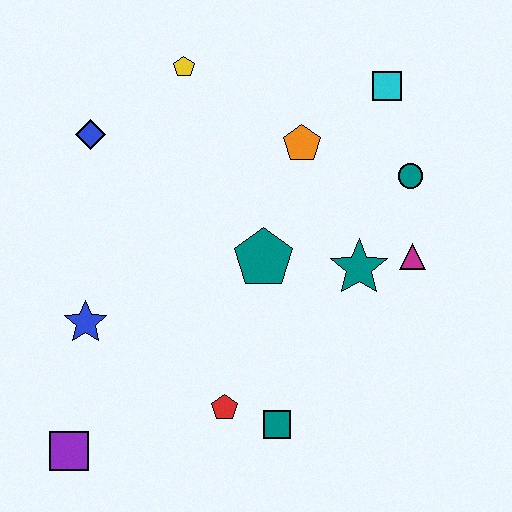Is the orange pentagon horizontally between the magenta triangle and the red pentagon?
Yes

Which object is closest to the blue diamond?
The yellow pentagon is closest to the blue diamond.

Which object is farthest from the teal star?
The purple square is farthest from the teal star.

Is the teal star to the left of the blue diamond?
No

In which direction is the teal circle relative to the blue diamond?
The teal circle is to the right of the blue diamond.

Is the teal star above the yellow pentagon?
No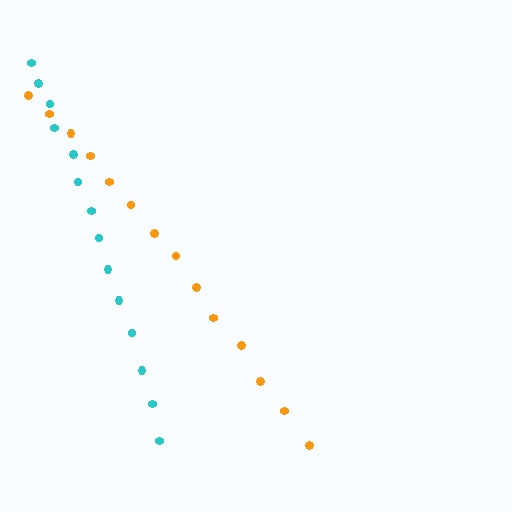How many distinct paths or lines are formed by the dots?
There are 2 distinct paths.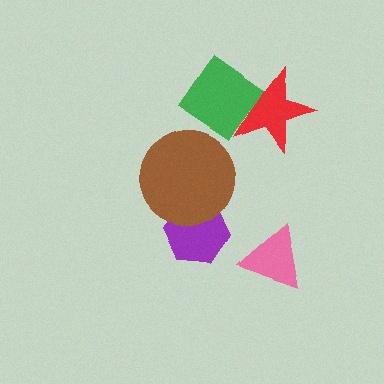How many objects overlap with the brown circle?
1 object overlaps with the brown circle.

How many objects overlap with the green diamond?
1 object overlaps with the green diamond.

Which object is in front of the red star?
The green diamond is in front of the red star.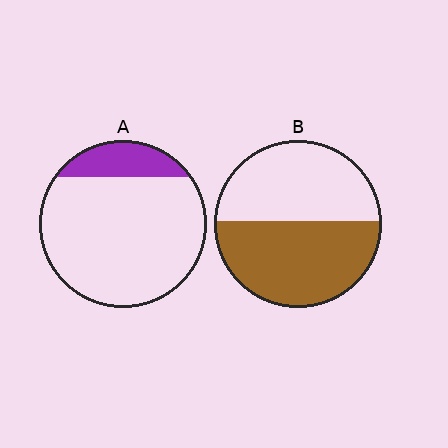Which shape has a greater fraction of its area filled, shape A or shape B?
Shape B.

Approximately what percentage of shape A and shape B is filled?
A is approximately 15% and B is approximately 50%.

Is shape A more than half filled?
No.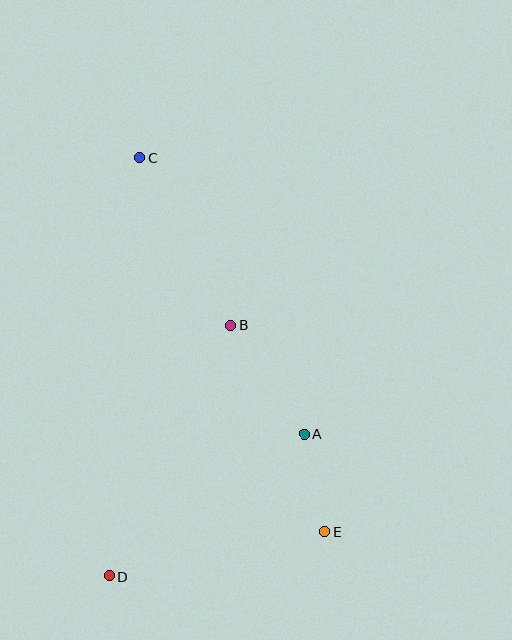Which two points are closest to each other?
Points A and E are closest to each other.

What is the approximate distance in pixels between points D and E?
The distance between D and E is approximately 220 pixels.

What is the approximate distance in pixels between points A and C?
The distance between A and C is approximately 321 pixels.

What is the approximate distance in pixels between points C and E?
The distance between C and E is approximately 417 pixels.